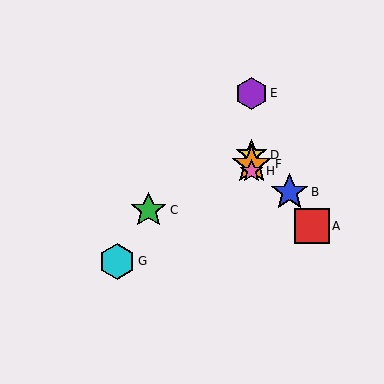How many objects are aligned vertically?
4 objects (D, E, F, H) are aligned vertically.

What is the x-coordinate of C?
Object C is at x≈148.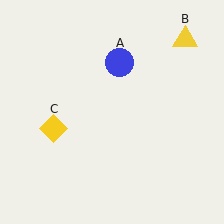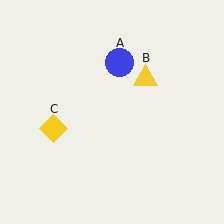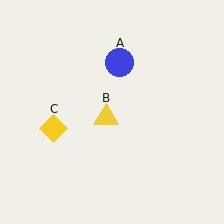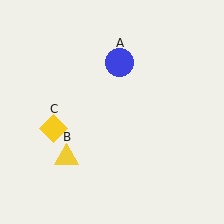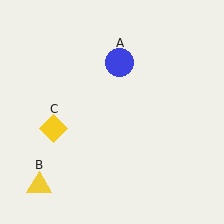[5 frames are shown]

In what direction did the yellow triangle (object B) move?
The yellow triangle (object B) moved down and to the left.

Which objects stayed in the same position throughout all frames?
Blue circle (object A) and yellow diamond (object C) remained stationary.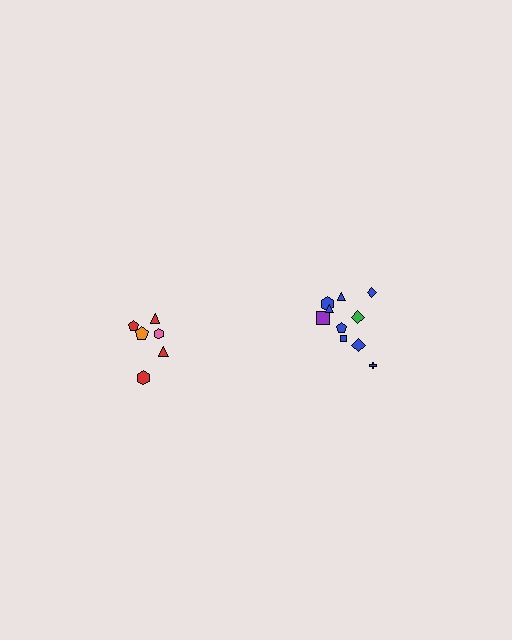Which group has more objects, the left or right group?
The right group.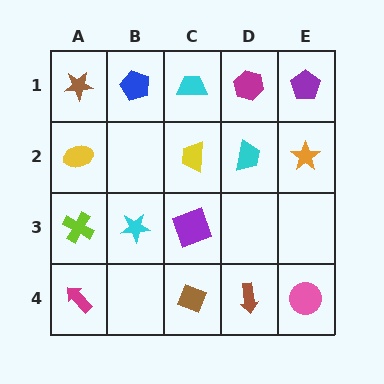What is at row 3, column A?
A lime cross.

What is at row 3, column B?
A cyan star.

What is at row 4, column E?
A pink circle.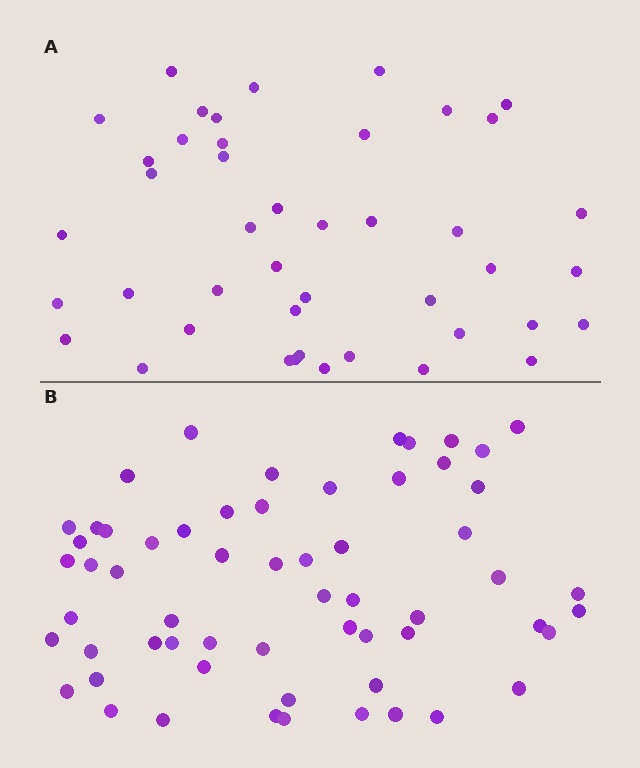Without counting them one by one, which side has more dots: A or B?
Region B (the bottom region) has more dots.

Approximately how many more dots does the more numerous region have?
Region B has approximately 15 more dots than region A.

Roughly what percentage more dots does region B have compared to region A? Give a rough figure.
About 35% more.